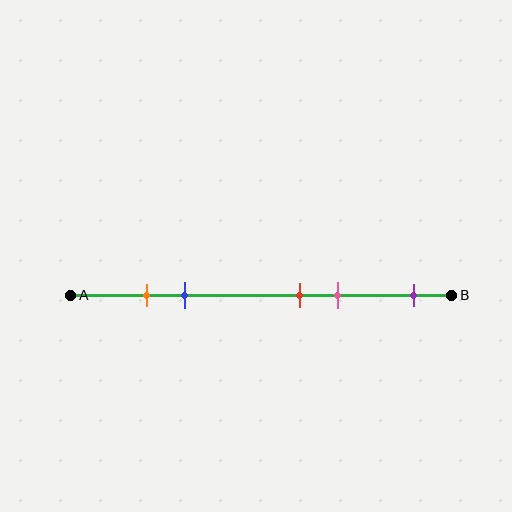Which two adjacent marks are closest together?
The orange and blue marks are the closest adjacent pair.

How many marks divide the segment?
There are 5 marks dividing the segment.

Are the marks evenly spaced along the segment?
No, the marks are not evenly spaced.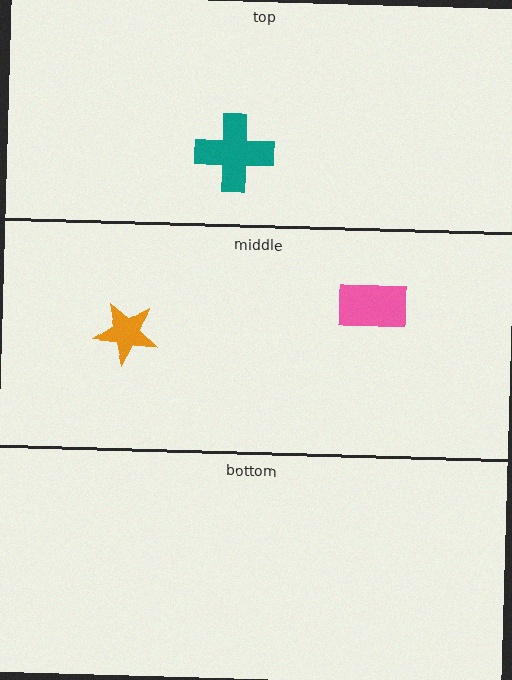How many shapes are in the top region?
1.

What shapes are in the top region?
The teal cross.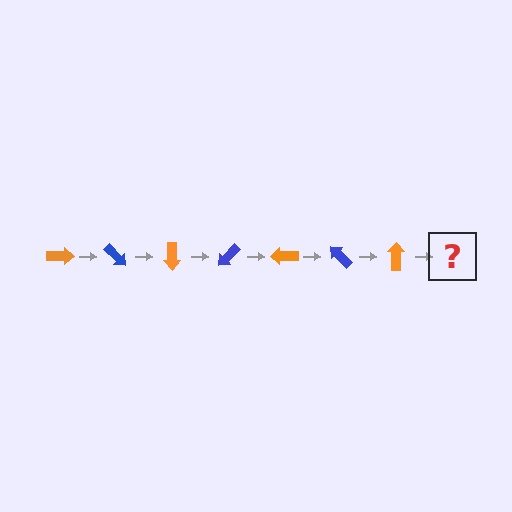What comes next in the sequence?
The next element should be a blue arrow, rotated 315 degrees from the start.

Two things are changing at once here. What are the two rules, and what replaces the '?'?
The two rules are that it rotates 45 degrees each step and the color cycles through orange and blue. The '?' should be a blue arrow, rotated 315 degrees from the start.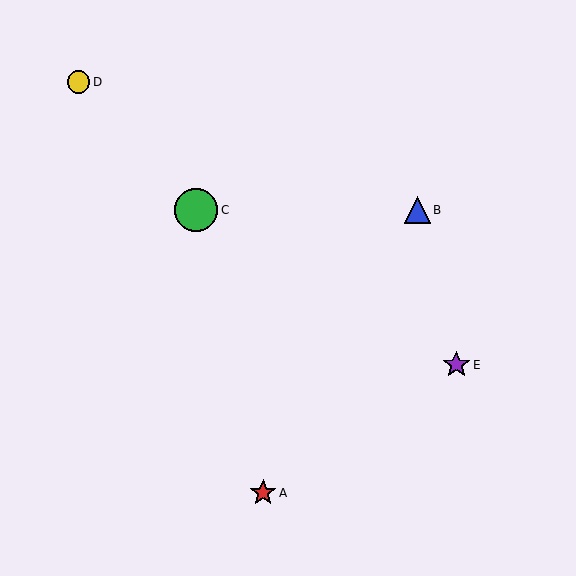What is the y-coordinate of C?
Object C is at y≈210.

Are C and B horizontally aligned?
Yes, both are at y≈210.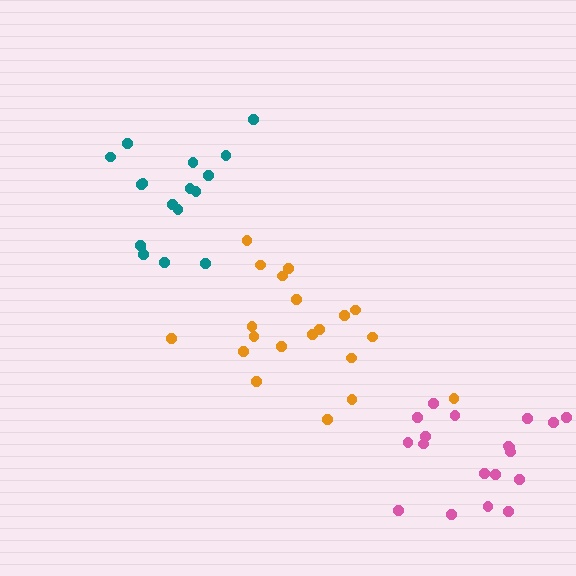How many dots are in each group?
Group 1: 17 dots, Group 2: 19 dots, Group 3: 20 dots (56 total).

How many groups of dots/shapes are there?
There are 3 groups.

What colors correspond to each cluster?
The clusters are colored: teal, pink, orange.